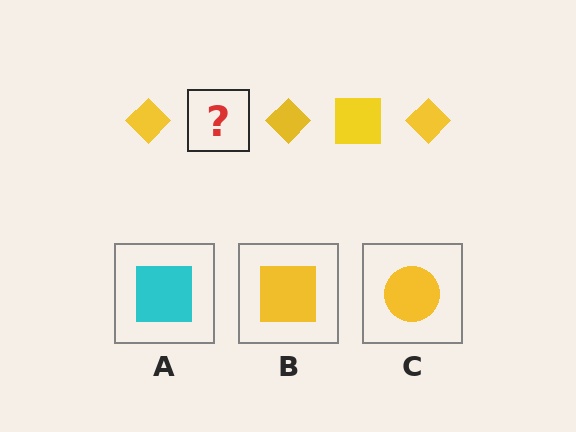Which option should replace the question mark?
Option B.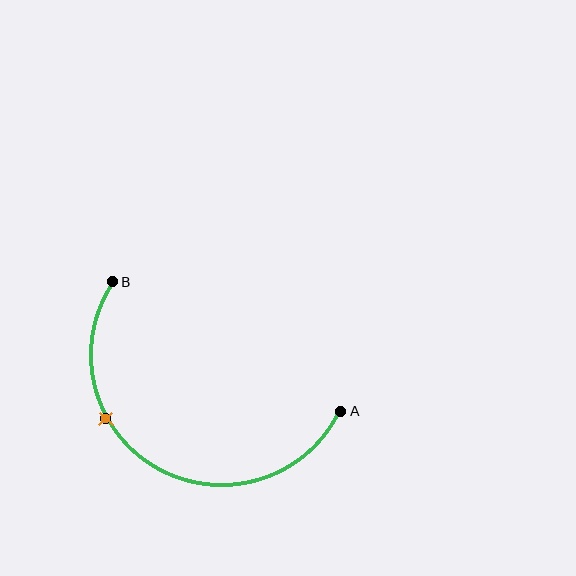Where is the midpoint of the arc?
The arc midpoint is the point on the curve farthest from the straight line joining A and B. It sits below that line.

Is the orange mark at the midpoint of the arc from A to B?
No. The orange mark lies on the arc but is closer to endpoint B. The arc midpoint would be at the point on the curve equidistant along the arc from both A and B.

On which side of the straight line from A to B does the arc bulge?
The arc bulges below the straight line connecting A and B.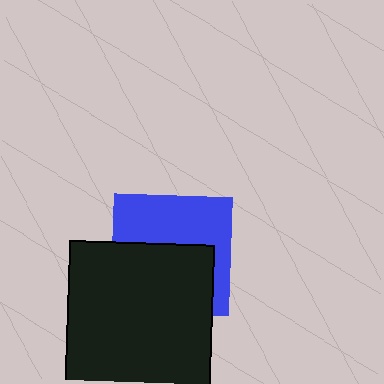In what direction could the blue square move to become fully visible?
The blue square could move up. That would shift it out from behind the black square entirely.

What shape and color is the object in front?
The object in front is a black square.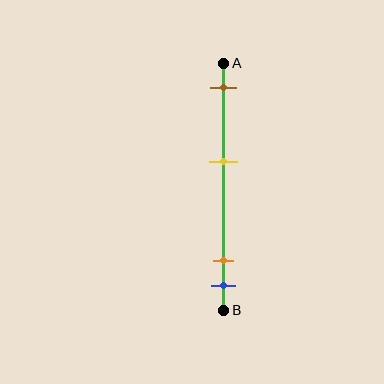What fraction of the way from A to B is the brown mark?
The brown mark is approximately 10% (0.1) of the way from A to B.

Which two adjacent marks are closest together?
The orange and blue marks are the closest adjacent pair.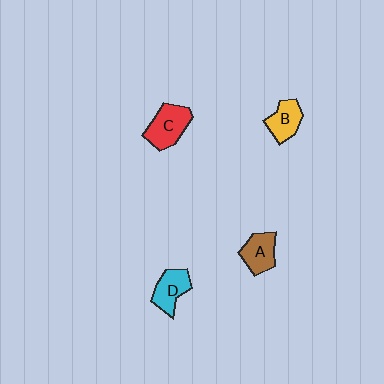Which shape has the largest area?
Shape C (red).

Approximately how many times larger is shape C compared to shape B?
Approximately 1.3 times.